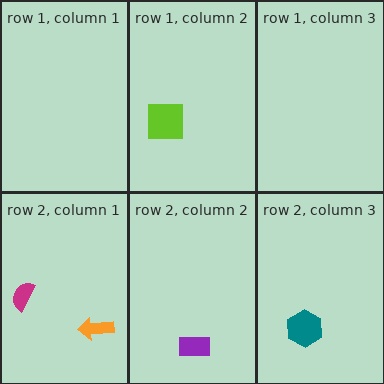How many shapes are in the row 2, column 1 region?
2.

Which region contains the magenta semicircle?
The row 2, column 1 region.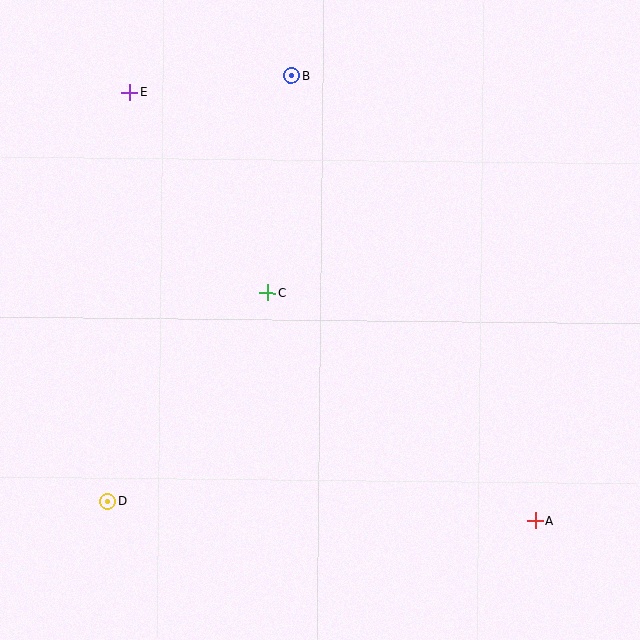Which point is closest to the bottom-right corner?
Point A is closest to the bottom-right corner.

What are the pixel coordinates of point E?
Point E is at (130, 92).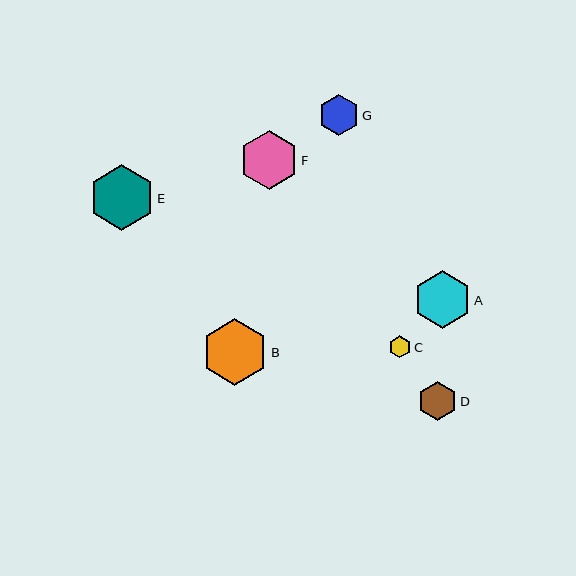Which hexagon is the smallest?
Hexagon C is the smallest with a size of approximately 22 pixels.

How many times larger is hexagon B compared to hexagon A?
Hexagon B is approximately 1.1 times the size of hexagon A.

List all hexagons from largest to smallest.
From largest to smallest: B, E, F, A, G, D, C.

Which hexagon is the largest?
Hexagon B is the largest with a size of approximately 66 pixels.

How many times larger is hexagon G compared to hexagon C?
Hexagon G is approximately 1.9 times the size of hexagon C.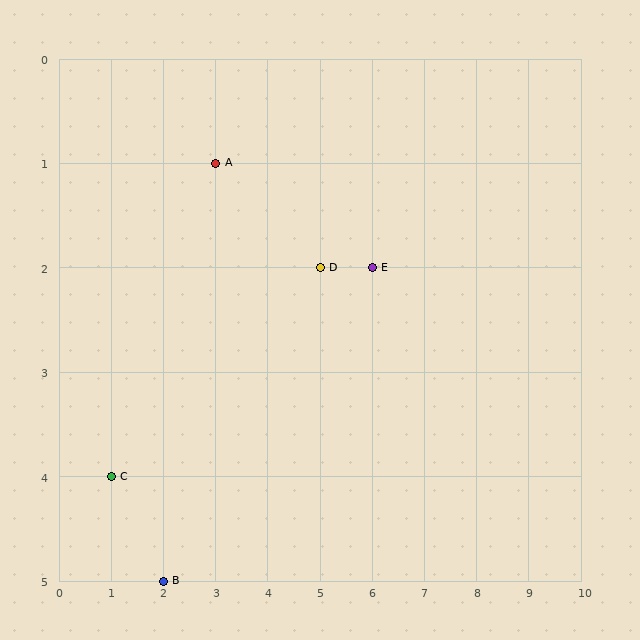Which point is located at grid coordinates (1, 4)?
Point C is at (1, 4).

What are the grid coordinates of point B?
Point B is at grid coordinates (2, 5).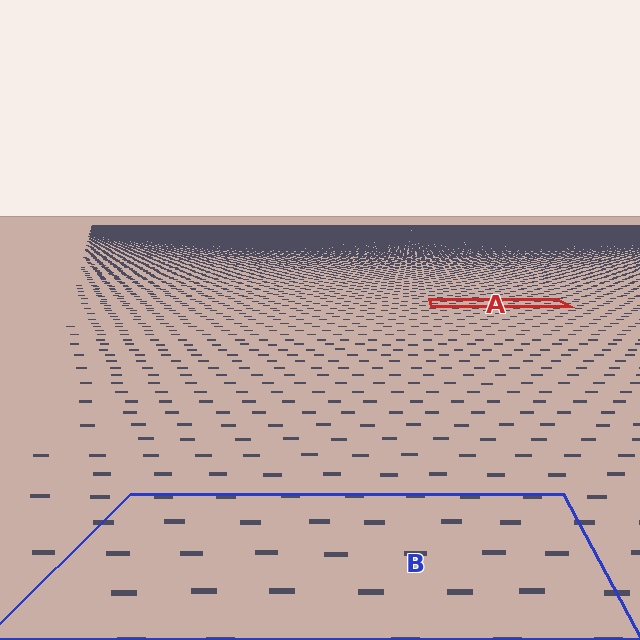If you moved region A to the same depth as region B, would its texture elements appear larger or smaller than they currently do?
They would appear larger. At a closer depth, the same texture elements are projected at a bigger on-screen size.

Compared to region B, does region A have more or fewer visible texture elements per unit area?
Region A has more texture elements per unit area — they are packed more densely because it is farther away.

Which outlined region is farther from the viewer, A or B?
Region A is farther from the viewer — the texture elements inside it appear smaller and more densely packed.